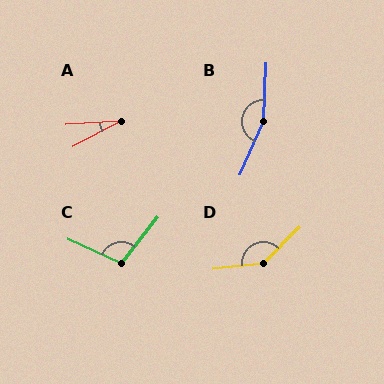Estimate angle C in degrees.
Approximately 104 degrees.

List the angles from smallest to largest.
A (24°), C (104°), D (141°), B (158°).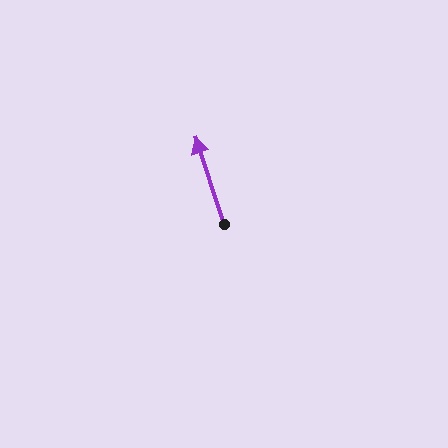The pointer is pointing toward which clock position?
Roughly 11 o'clock.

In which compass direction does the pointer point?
North.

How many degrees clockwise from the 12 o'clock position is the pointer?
Approximately 342 degrees.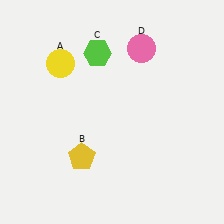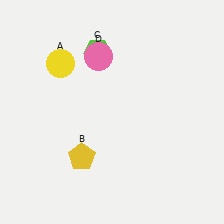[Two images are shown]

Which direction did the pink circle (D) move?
The pink circle (D) moved left.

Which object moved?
The pink circle (D) moved left.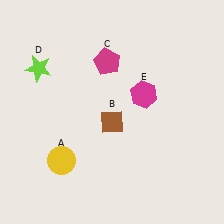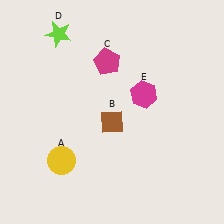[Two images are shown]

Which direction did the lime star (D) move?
The lime star (D) moved up.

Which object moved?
The lime star (D) moved up.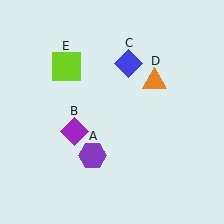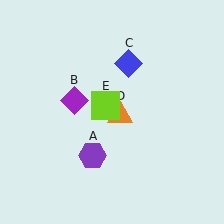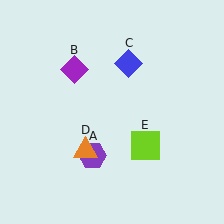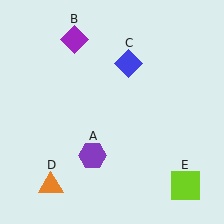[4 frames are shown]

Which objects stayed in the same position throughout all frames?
Purple hexagon (object A) and blue diamond (object C) remained stationary.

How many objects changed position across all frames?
3 objects changed position: purple diamond (object B), orange triangle (object D), lime square (object E).